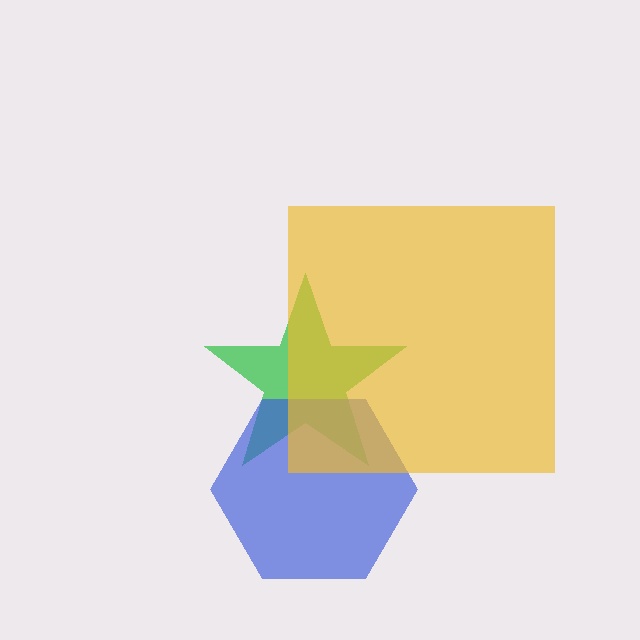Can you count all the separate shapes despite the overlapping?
Yes, there are 3 separate shapes.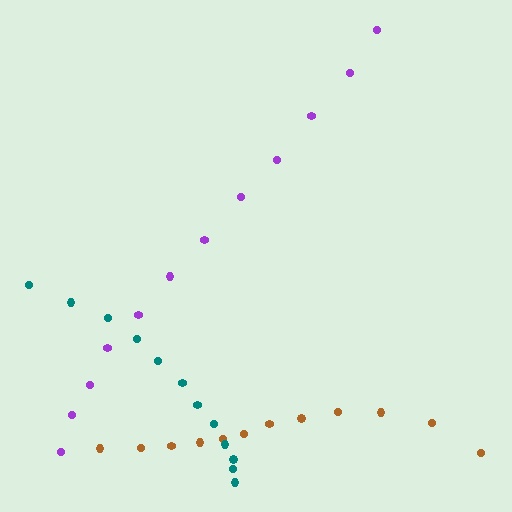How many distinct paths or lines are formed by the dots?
There are 3 distinct paths.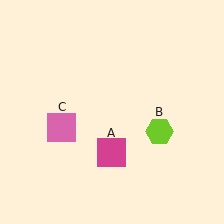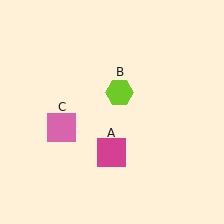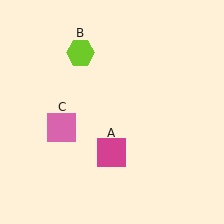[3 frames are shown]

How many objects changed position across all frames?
1 object changed position: lime hexagon (object B).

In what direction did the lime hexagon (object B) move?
The lime hexagon (object B) moved up and to the left.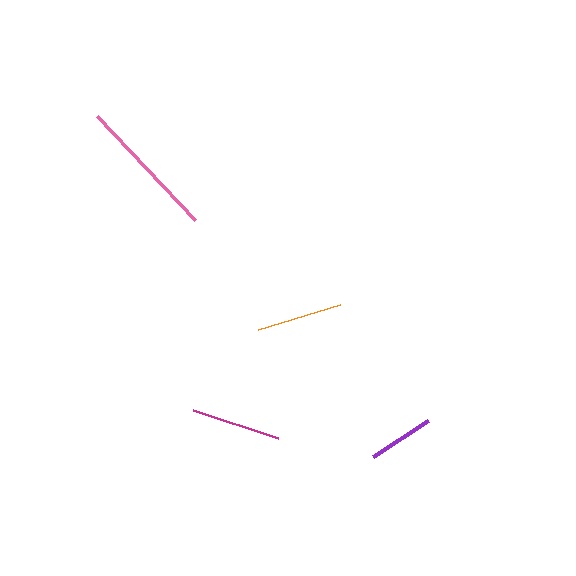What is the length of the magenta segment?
The magenta segment is approximately 90 pixels long.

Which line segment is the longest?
The pink line is the longest at approximately 143 pixels.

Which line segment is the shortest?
The purple line is the shortest at approximately 66 pixels.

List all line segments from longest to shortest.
From longest to shortest: pink, magenta, orange, purple.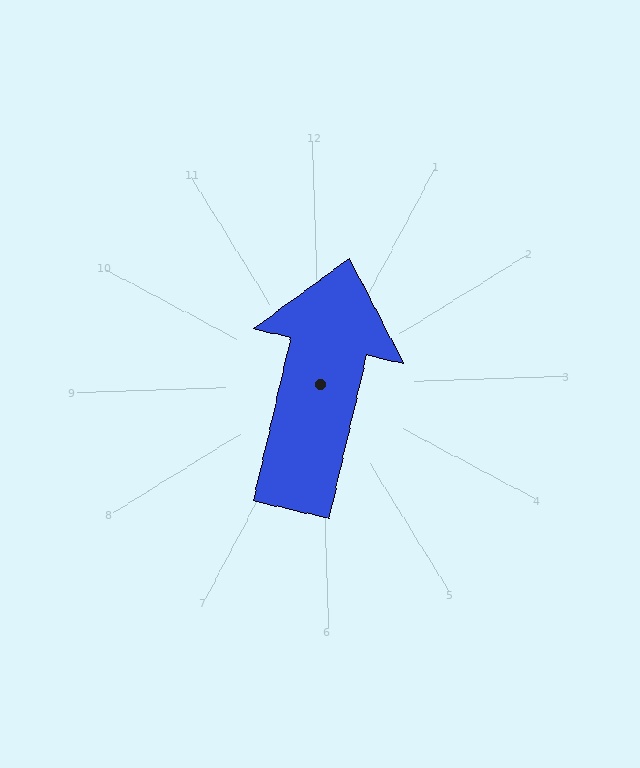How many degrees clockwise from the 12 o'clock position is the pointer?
Approximately 15 degrees.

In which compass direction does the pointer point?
North.